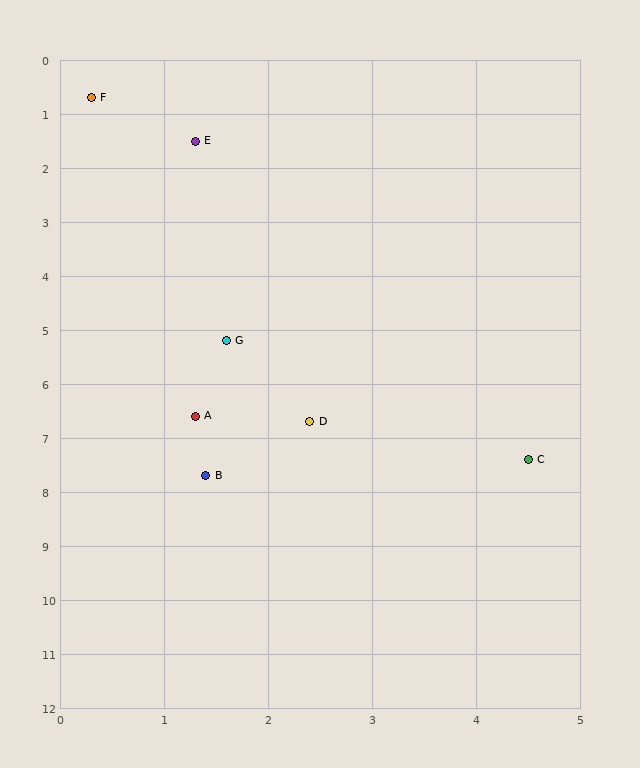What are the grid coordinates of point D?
Point D is at approximately (2.4, 6.7).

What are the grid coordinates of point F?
Point F is at approximately (0.3, 0.7).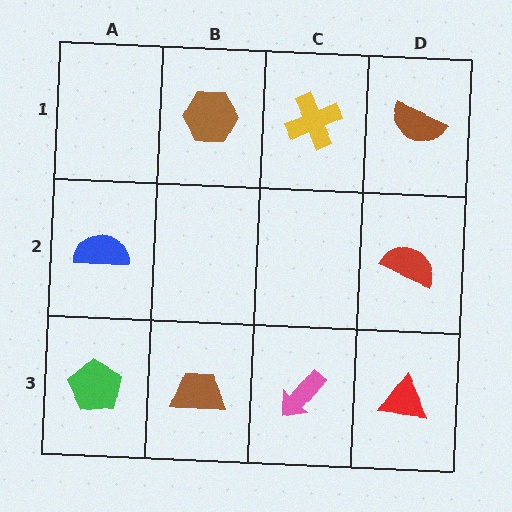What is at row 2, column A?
A blue semicircle.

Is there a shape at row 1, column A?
No, that cell is empty.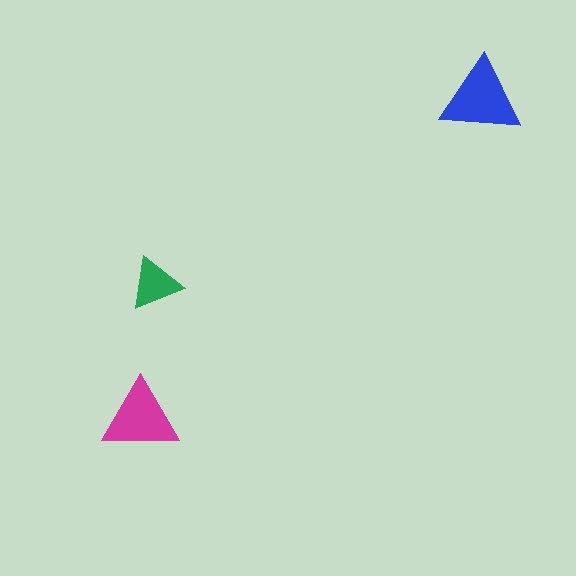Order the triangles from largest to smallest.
the blue one, the magenta one, the green one.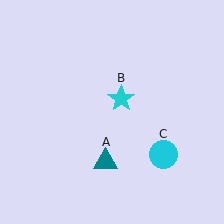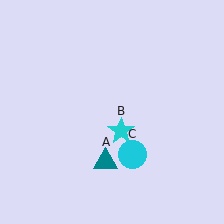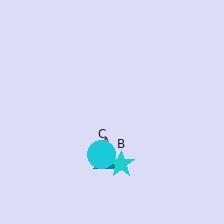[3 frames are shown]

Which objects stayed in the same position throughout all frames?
Teal triangle (object A) remained stationary.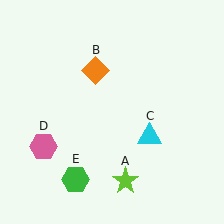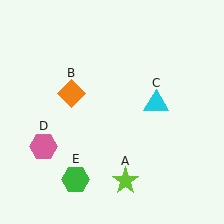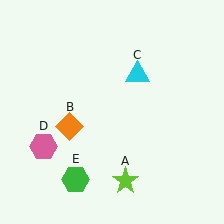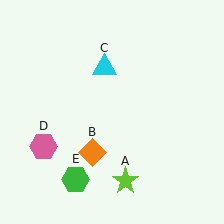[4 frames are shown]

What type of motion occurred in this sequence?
The orange diamond (object B), cyan triangle (object C) rotated counterclockwise around the center of the scene.